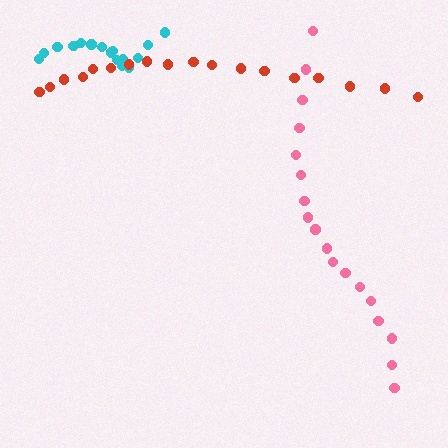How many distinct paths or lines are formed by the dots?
There are 3 distinct paths.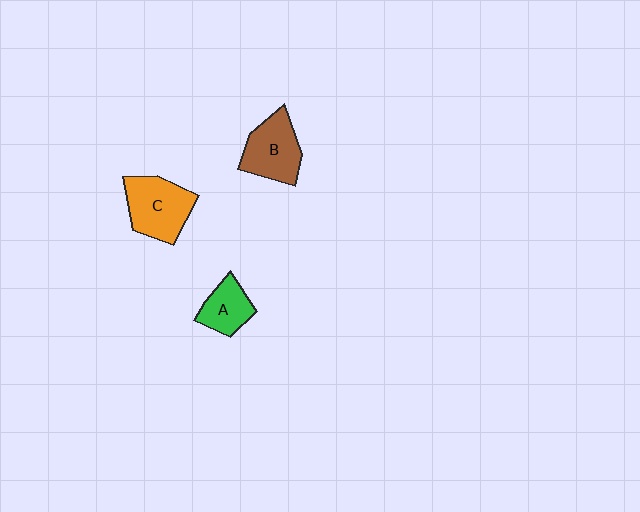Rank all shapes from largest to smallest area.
From largest to smallest: C (orange), B (brown), A (green).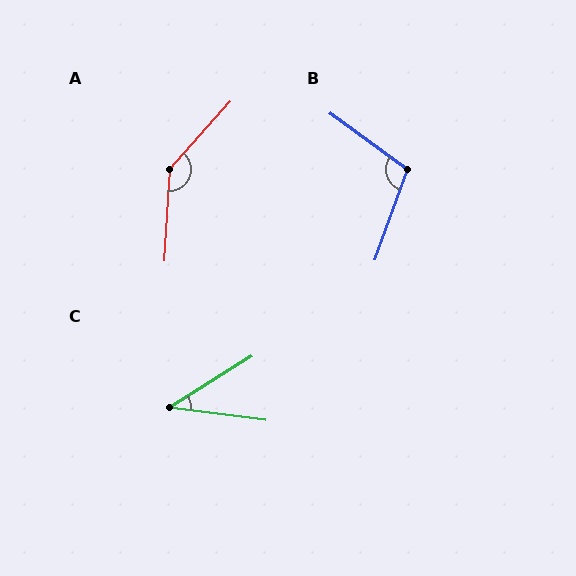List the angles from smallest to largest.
C (39°), B (107°), A (142°).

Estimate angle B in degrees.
Approximately 107 degrees.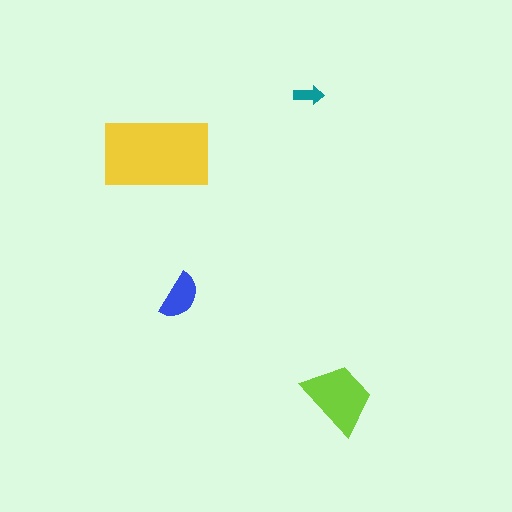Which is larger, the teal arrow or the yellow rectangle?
The yellow rectangle.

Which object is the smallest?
The teal arrow.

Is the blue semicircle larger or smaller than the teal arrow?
Larger.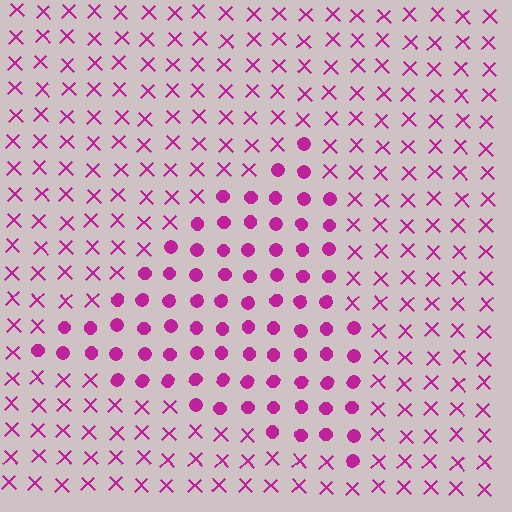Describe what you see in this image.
The image is filled with small magenta elements arranged in a uniform grid. A triangle-shaped region contains circles, while the surrounding area contains X marks. The boundary is defined purely by the change in element shape.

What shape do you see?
I see a triangle.